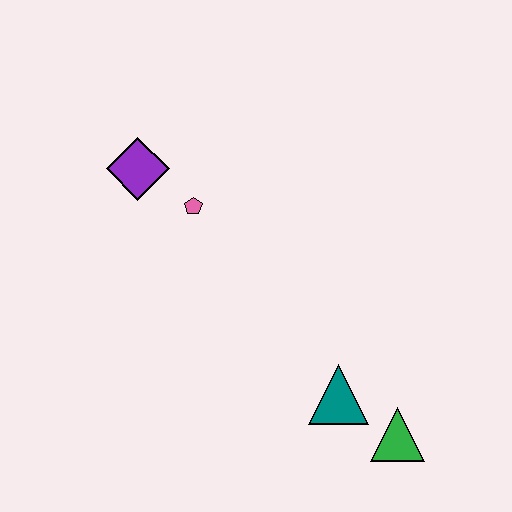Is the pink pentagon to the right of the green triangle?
No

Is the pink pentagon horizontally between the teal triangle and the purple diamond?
Yes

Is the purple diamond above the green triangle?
Yes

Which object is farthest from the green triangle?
The purple diamond is farthest from the green triangle.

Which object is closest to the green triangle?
The teal triangle is closest to the green triangle.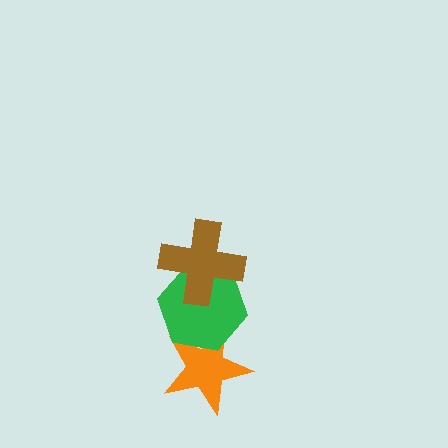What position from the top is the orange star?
The orange star is 3rd from the top.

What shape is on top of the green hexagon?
The brown cross is on top of the green hexagon.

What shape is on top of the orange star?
The green hexagon is on top of the orange star.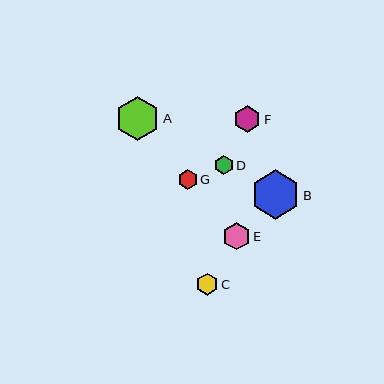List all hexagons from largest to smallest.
From largest to smallest: B, A, F, E, C, D, G.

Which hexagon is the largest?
Hexagon B is the largest with a size of approximately 49 pixels.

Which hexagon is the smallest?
Hexagon G is the smallest with a size of approximately 19 pixels.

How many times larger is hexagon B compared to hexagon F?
Hexagon B is approximately 1.8 times the size of hexagon F.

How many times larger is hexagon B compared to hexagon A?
Hexagon B is approximately 1.1 times the size of hexagon A.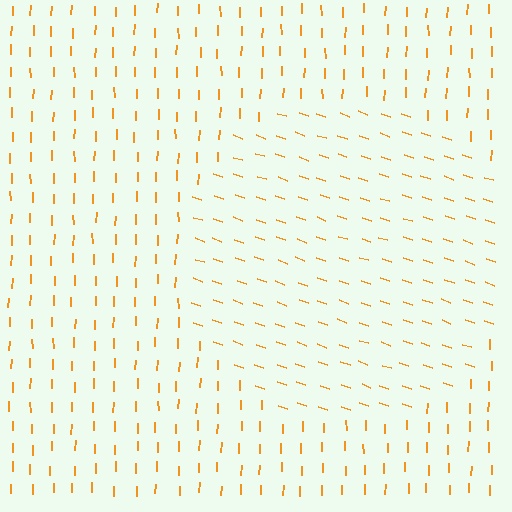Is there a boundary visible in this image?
Yes, there is a texture boundary formed by a change in line orientation.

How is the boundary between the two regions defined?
The boundary is defined purely by a change in line orientation (approximately 72 degrees difference). All lines are the same color and thickness.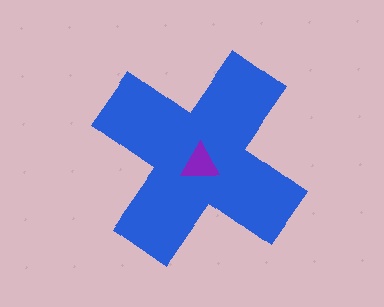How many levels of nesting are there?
2.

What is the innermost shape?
The purple triangle.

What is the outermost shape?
The blue cross.